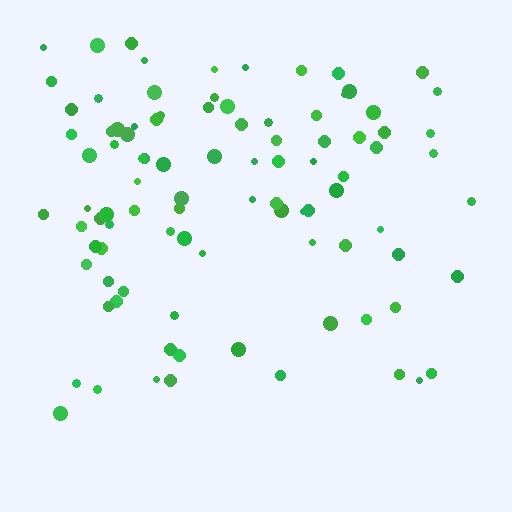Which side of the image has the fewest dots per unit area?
The bottom.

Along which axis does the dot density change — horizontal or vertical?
Vertical.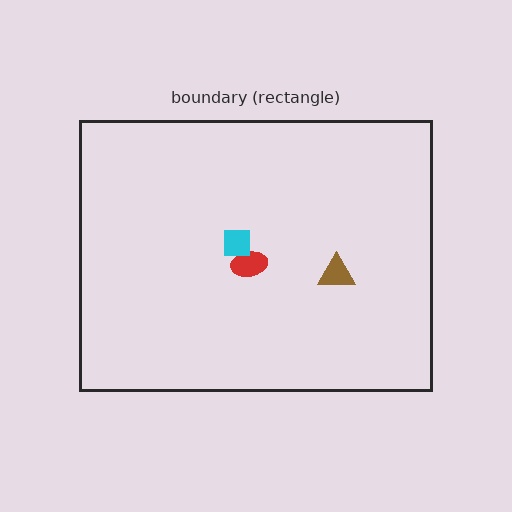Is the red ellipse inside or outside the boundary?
Inside.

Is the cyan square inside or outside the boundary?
Inside.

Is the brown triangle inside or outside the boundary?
Inside.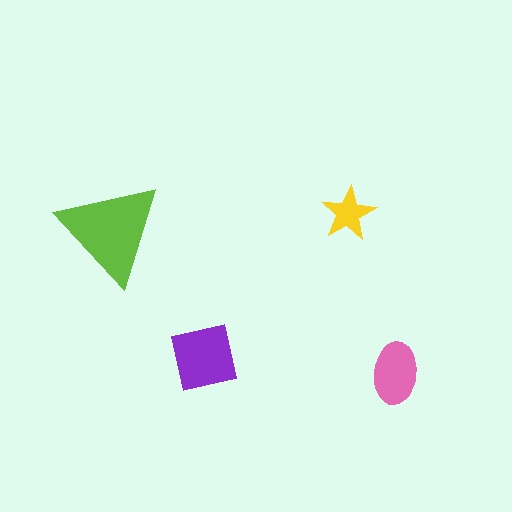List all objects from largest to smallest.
The lime triangle, the purple square, the pink ellipse, the yellow star.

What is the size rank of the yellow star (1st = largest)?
4th.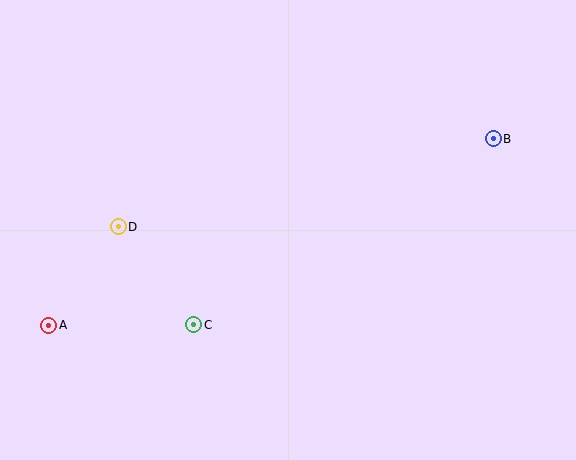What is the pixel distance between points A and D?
The distance between A and D is 120 pixels.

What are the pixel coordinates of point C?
Point C is at (194, 325).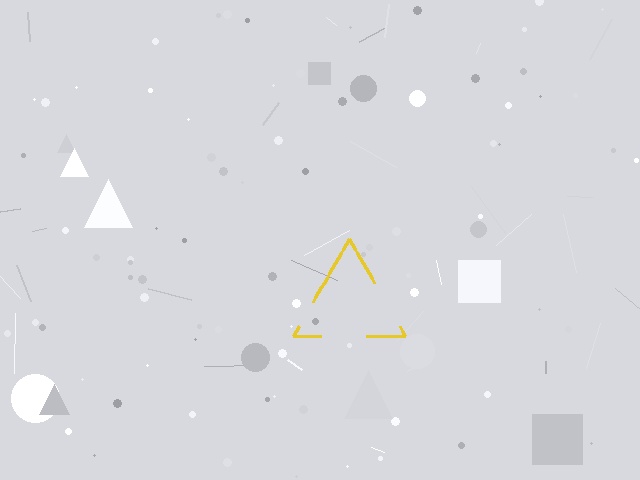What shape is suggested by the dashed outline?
The dashed outline suggests a triangle.